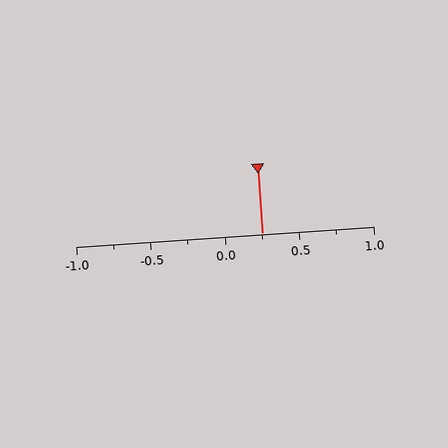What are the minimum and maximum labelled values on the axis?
The axis runs from -1.0 to 1.0.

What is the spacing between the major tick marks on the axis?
The major ticks are spaced 0.5 apart.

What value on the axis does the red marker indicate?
The marker indicates approximately 0.25.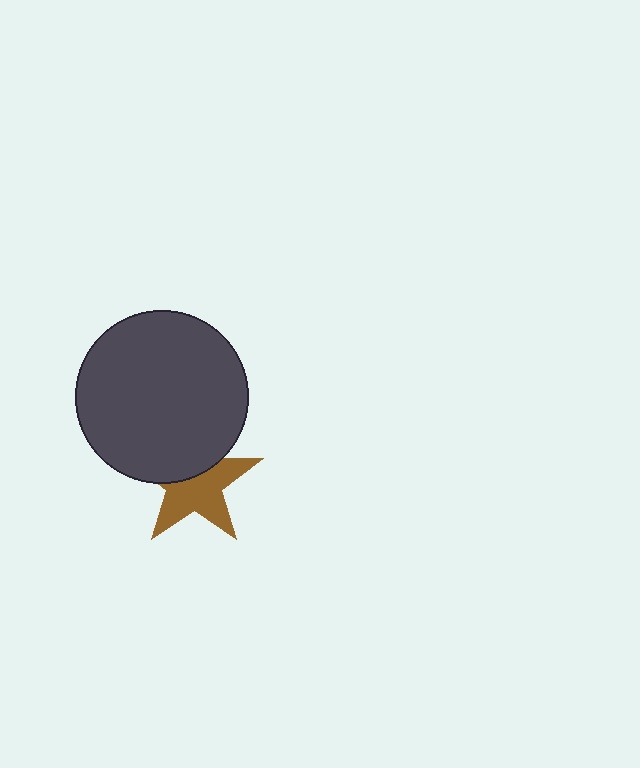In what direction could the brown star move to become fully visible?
The brown star could move down. That would shift it out from behind the dark gray circle entirely.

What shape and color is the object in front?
The object in front is a dark gray circle.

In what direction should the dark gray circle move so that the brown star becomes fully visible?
The dark gray circle should move up. That is the shortest direction to clear the overlap and leave the brown star fully visible.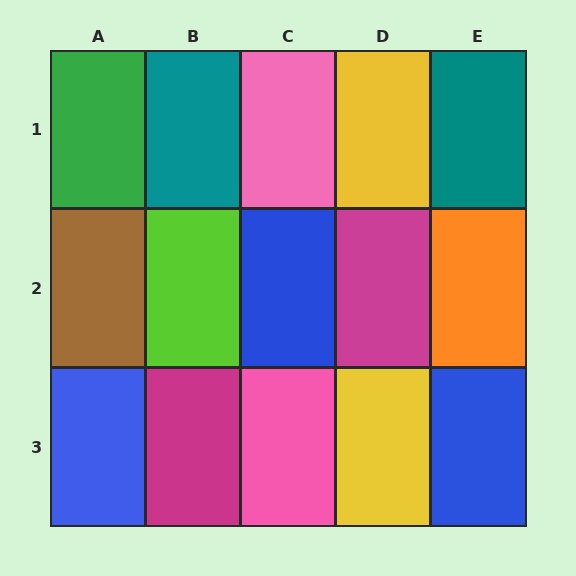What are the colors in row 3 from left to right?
Blue, magenta, pink, yellow, blue.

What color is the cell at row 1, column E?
Teal.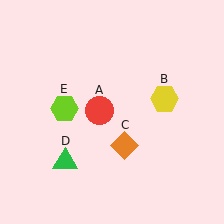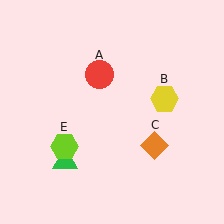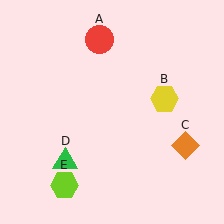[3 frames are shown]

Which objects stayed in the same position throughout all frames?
Yellow hexagon (object B) and green triangle (object D) remained stationary.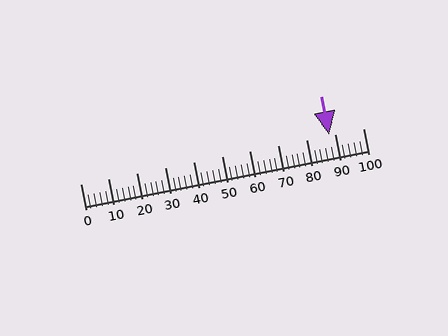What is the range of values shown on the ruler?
The ruler shows values from 0 to 100.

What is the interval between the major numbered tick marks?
The major tick marks are spaced 10 units apart.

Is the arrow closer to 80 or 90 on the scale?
The arrow is closer to 90.